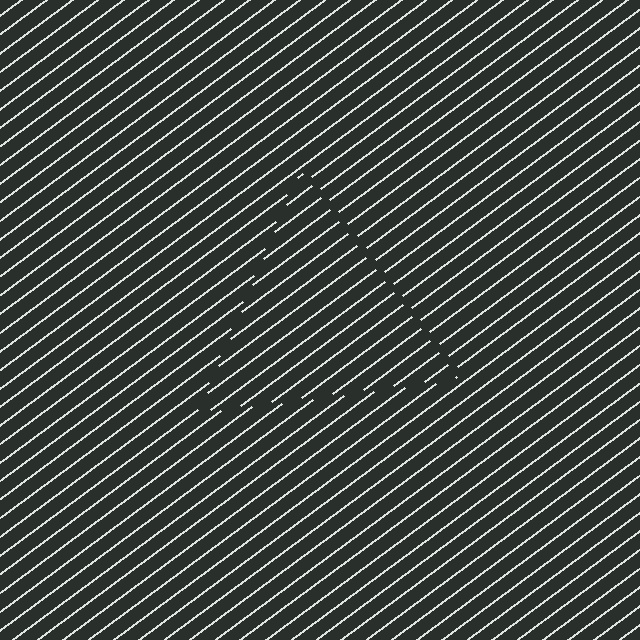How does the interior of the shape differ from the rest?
The interior of the shape contains the same grating, shifted by half a period — the contour is defined by the phase discontinuity where line-ends from the inner and outer gratings abut.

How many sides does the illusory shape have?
3 sides — the line-ends trace a triangle.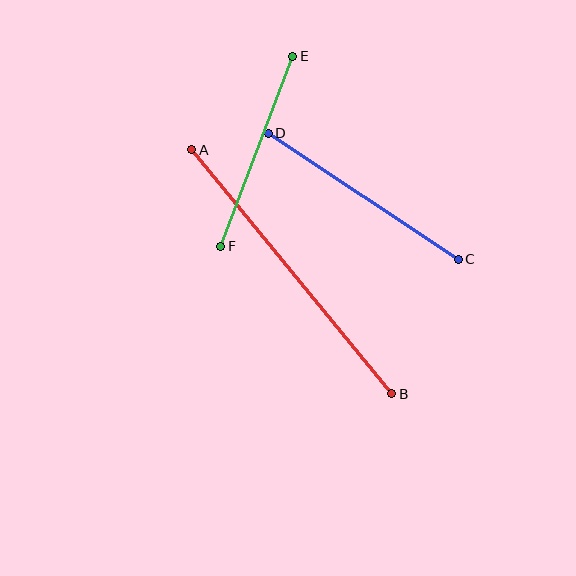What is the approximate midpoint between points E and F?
The midpoint is at approximately (257, 151) pixels.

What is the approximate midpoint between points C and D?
The midpoint is at approximately (363, 196) pixels.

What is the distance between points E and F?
The distance is approximately 203 pixels.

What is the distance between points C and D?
The distance is approximately 228 pixels.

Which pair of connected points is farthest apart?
Points A and B are farthest apart.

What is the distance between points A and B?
The distance is approximately 315 pixels.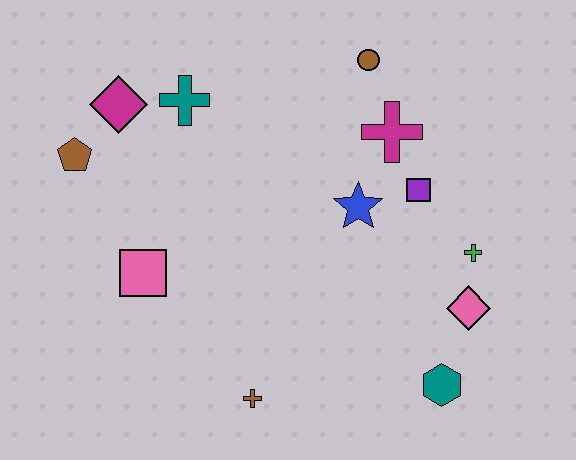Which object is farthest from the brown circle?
The brown cross is farthest from the brown circle.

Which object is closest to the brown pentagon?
The magenta diamond is closest to the brown pentagon.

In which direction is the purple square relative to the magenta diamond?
The purple square is to the right of the magenta diamond.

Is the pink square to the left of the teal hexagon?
Yes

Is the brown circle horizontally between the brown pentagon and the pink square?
No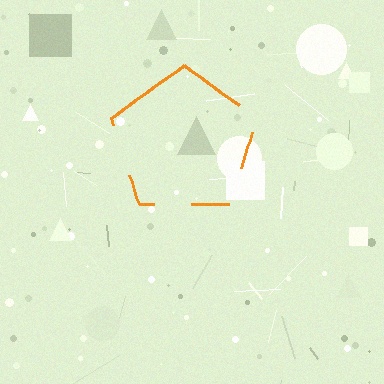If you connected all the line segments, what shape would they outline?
They would outline a pentagon.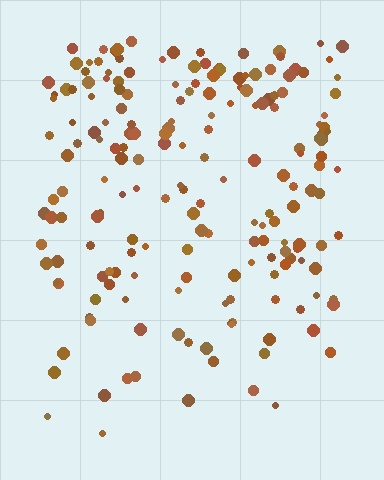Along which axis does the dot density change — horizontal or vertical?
Vertical.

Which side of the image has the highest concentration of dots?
The top.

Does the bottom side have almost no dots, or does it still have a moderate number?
Still a moderate number, just noticeably fewer than the top.